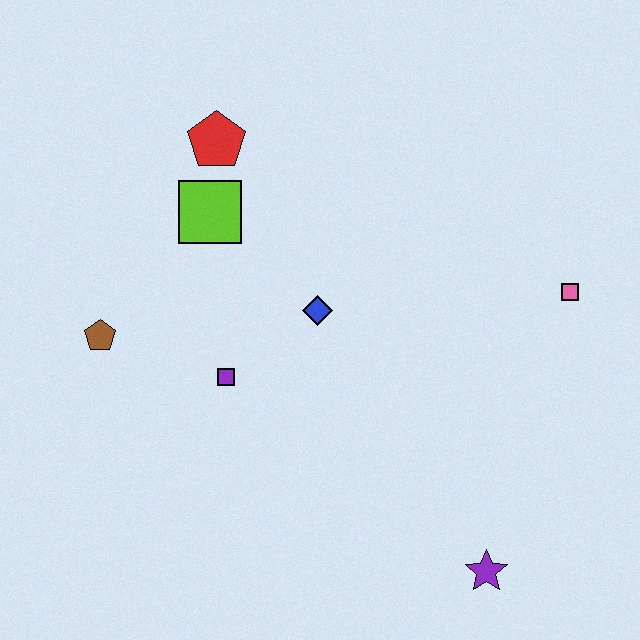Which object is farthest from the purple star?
The red pentagon is farthest from the purple star.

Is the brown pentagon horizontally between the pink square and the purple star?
No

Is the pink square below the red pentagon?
Yes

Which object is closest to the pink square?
The blue diamond is closest to the pink square.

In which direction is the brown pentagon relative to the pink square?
The brown pentagon is to the left of the pink square.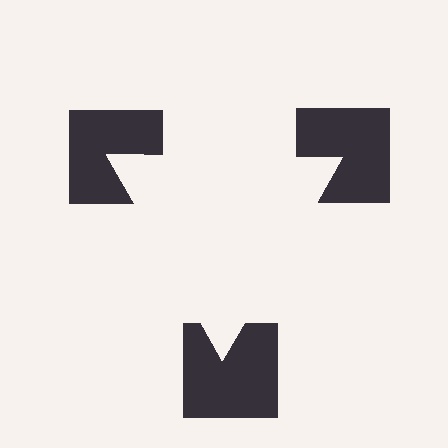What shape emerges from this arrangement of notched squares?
An illusory triangle — its edges are inferred from the aligned wedge cuts in the notched squares, not physically drawn.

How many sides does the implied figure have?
3 sides.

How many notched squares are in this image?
There are 3 — one at each vertex of the illusory triangle.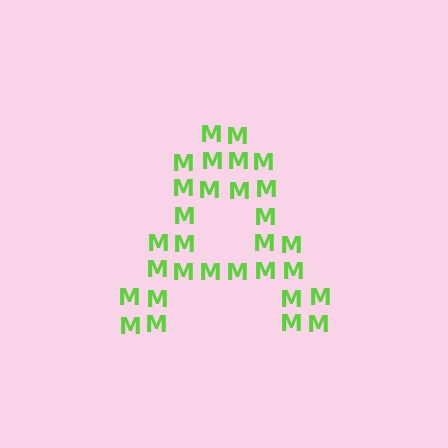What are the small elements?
The small elements are letter M's.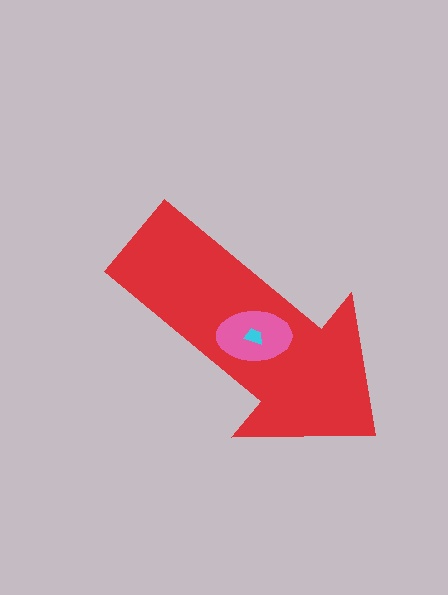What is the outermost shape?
The red arrow.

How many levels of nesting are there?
3.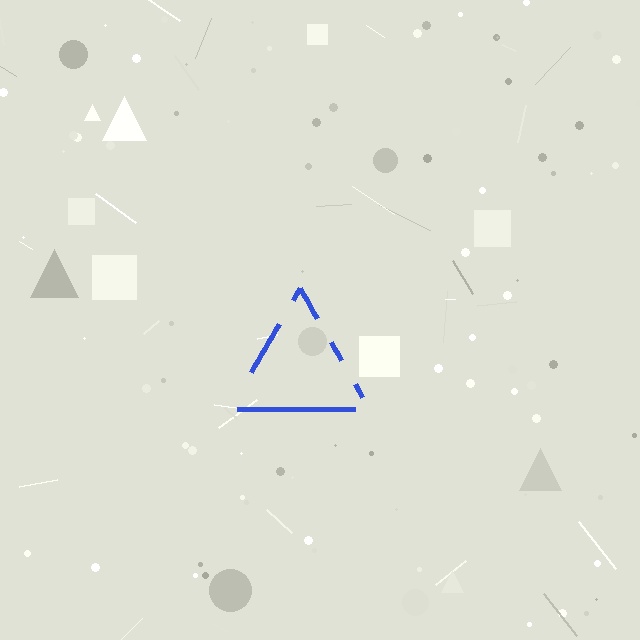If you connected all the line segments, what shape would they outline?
They would outline a triangle.